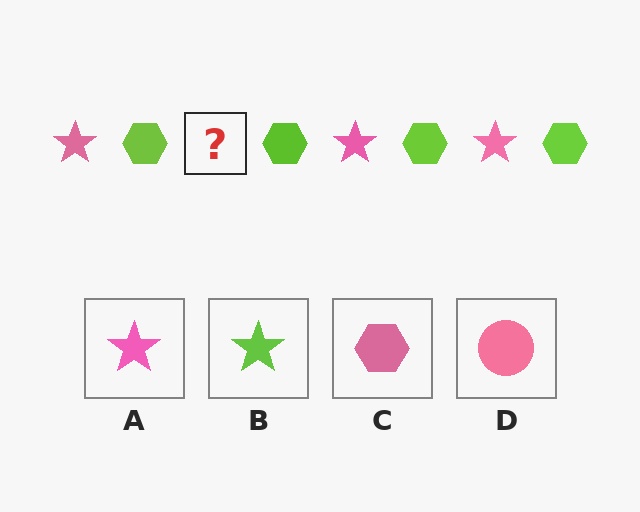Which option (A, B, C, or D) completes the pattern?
A.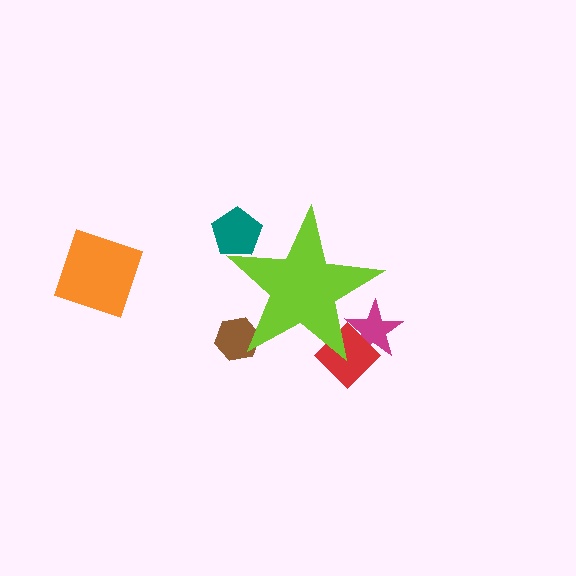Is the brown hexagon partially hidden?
Yes, the brown hexagon is partially hidden behind the lime star.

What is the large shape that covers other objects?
A lime star.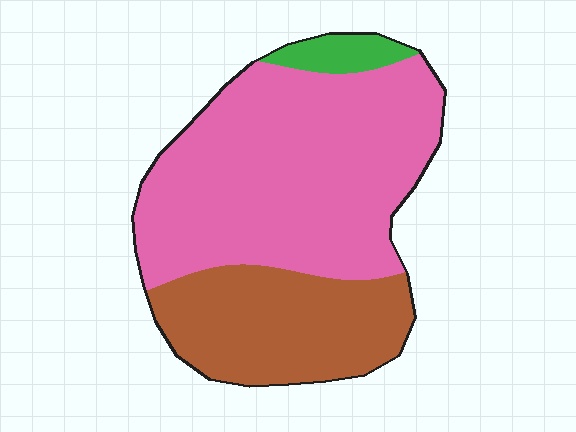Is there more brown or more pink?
Pink.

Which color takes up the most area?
Pink, at roughly 65%.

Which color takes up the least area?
Green, at roughly 5%.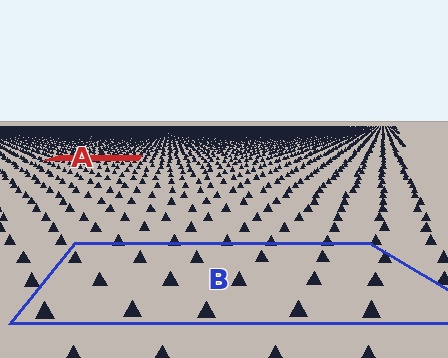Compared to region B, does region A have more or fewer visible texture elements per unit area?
Region A has more texture elements per unit area — they are packed more densely because it is farther away.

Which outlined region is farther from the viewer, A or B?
Region A is farther from the viewer — the texture elements inside it appear smaller and more densely packed.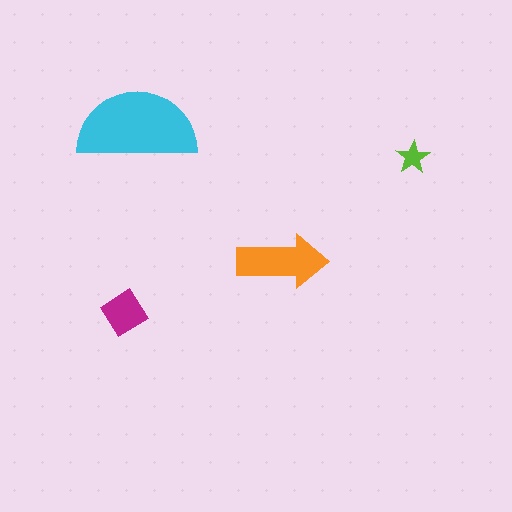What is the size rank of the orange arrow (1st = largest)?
2nd.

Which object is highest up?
The cyan semicircle is topmost.